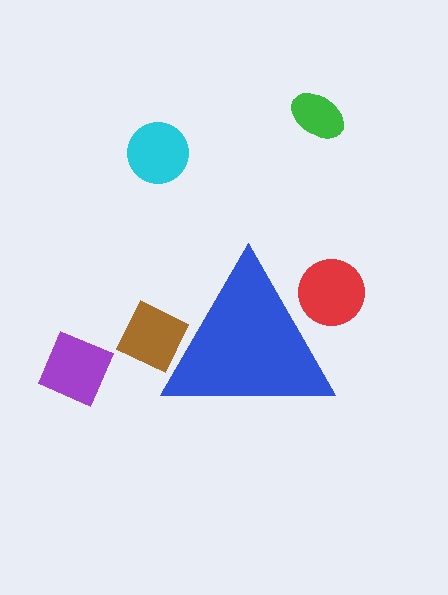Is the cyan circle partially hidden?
No, the cyan circle is fully visible.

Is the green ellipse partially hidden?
No, the green ellipse is fully visible.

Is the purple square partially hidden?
No, the purple square is fully visible.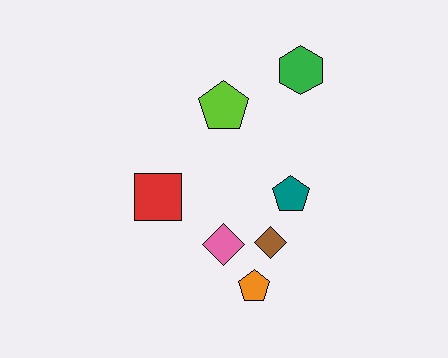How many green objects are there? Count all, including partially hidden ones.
There is 1 green object.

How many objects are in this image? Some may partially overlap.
There are 7 objects.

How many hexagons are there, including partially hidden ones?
There is 1 hexagon.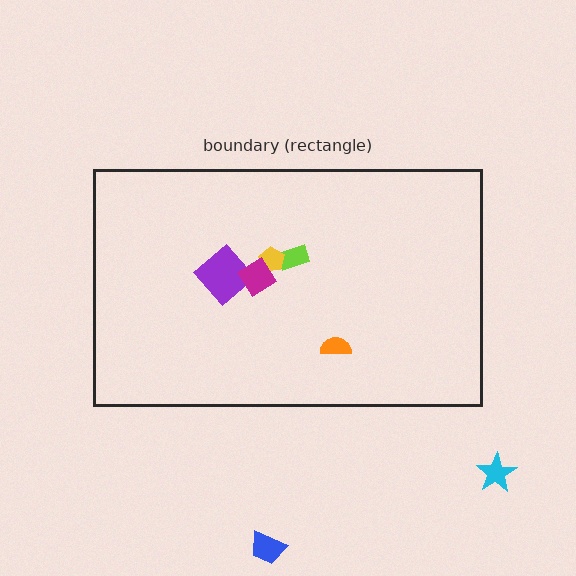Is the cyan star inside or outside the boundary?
Outside.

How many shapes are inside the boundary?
5 inside, 2 outside.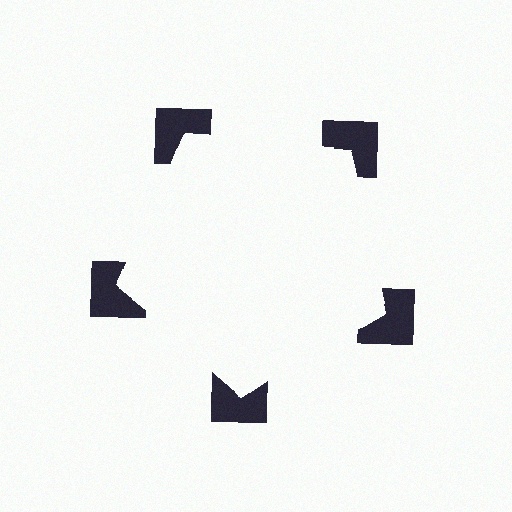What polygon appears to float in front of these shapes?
An illusory pentagon — its edges are inferred from the aligned wedge cuts in the notched squares, not physically drawn.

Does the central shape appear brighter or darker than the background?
It typically appears slightly brighter than the background, even though no actual brightness change is drawn.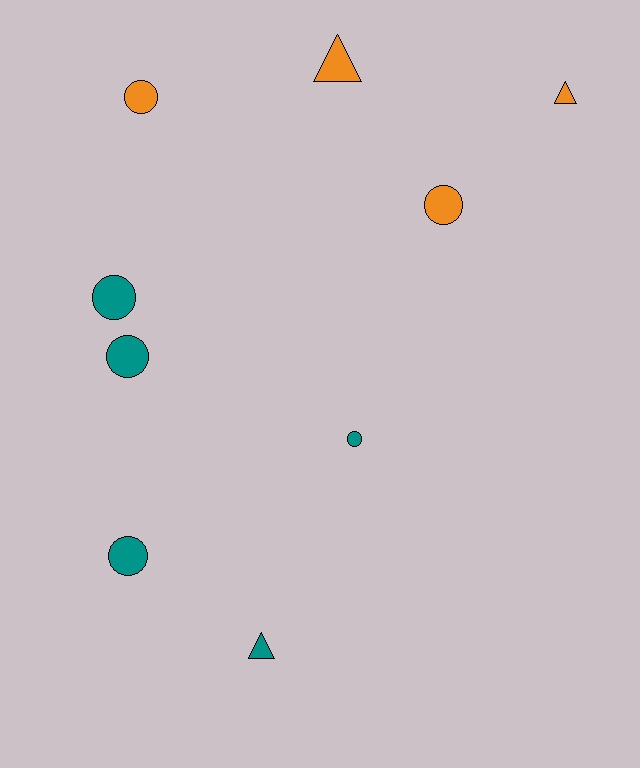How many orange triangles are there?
There are 2 orange triangles.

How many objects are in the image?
There are 9 objects.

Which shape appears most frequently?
Circle, with 6 objects.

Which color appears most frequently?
Teal, with 5 objects.